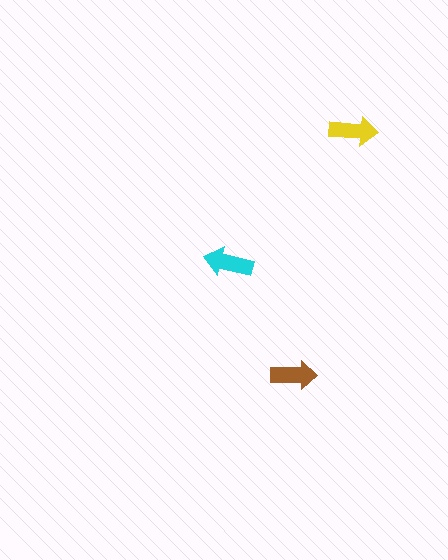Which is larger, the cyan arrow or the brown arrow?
The cyan one.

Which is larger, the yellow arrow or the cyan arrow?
The cyan one.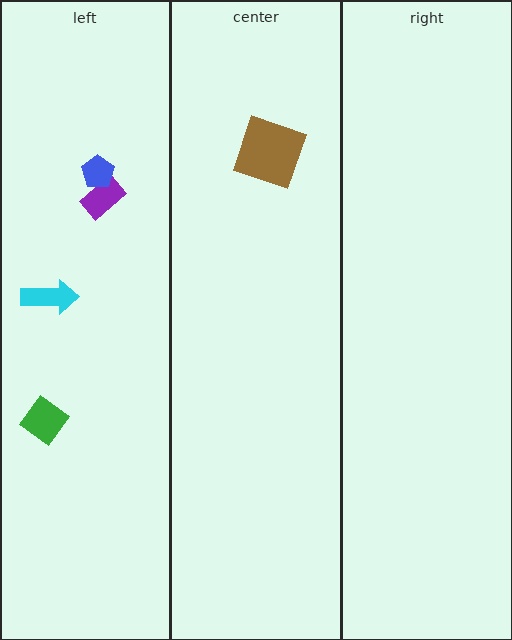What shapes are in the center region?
The brown square.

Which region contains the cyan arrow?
The left region.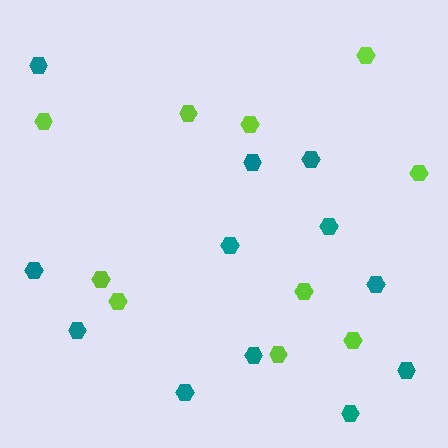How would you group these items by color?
There are 2 groups: one group of teal hexagons (12) and one group of lime hexagons (10).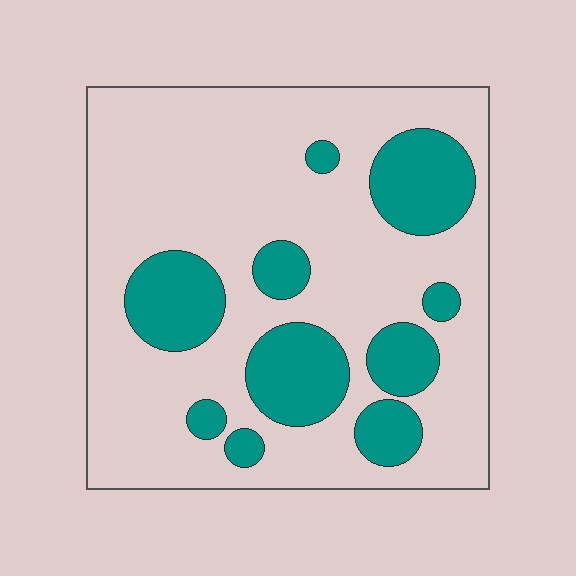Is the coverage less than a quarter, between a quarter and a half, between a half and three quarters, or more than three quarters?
Between a quarter and a half.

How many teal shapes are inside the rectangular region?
10.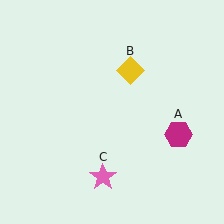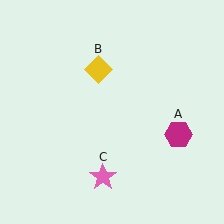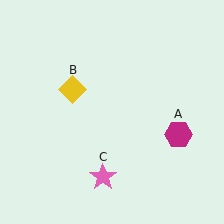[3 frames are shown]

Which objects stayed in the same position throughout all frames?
Magenta hexagon (object A) and pink star (object C) remained stationary.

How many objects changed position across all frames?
1 object changed position: yellow diamond (object B).